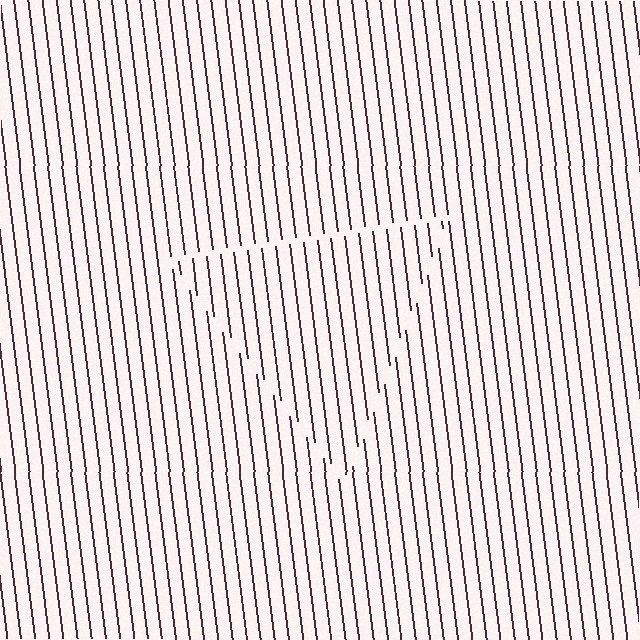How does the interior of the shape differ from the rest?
The interior of the shape contains the same grating, shifted by half a period — the contour is defined by the phase discontinuity where line-ends from the inner and outer gratings abut.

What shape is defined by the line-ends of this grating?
An illusory triangle. The interior of the shape contains the same grating, shifted by half a period — the contour is defined by the phase discontinuity where line-ends from the inner and outer gratings abut.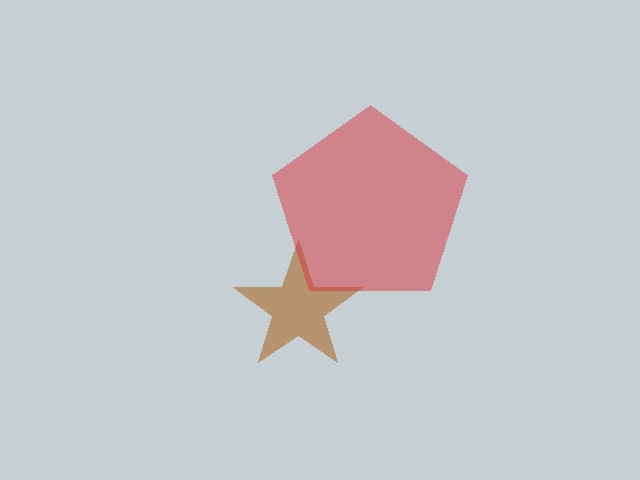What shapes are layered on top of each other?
The layered shapes are: a brown star, a red pentagon.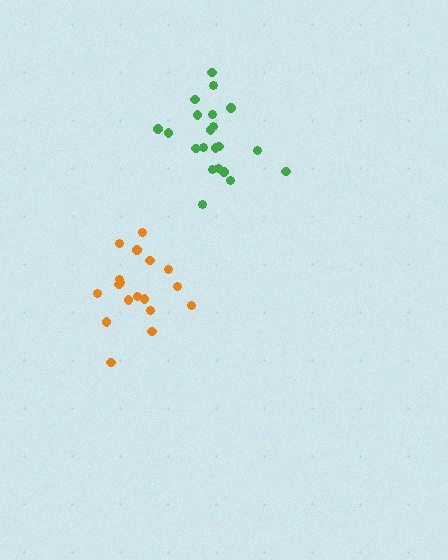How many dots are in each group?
Group 1: 18 dots, Group 2: 21 dots (39 total).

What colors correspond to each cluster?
The clusters are colored: orange, green.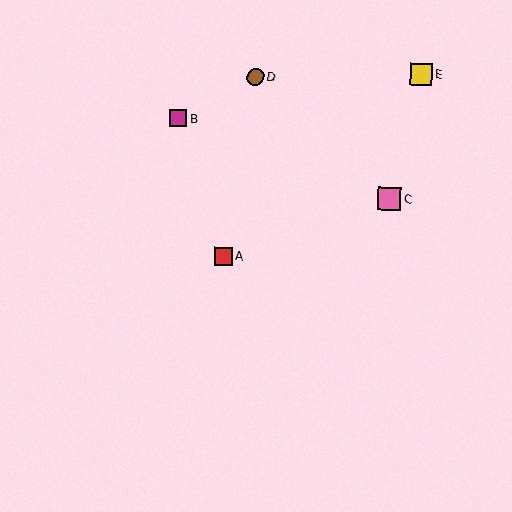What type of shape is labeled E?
Shape E is a yellow square.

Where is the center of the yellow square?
The center of the yellow square is at (421, 74).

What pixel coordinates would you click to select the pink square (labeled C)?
Click at (389, 199) to select the pink square C.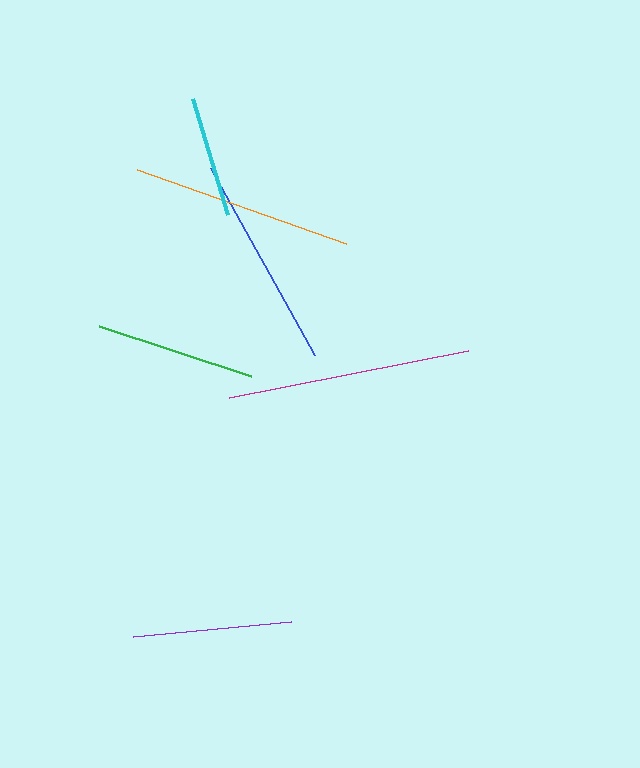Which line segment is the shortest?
The cyan line is the shortest at approximately 121 pixels.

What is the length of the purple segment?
The purple segment is approximately 158 pixels long.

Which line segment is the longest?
The magenta line is the longest at approximately 243 pixels.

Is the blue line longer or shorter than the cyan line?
The blue line is longer than the cyan line.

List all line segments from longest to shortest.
From longest to shortest: magenta, orange, blue, green, purple, cyan.